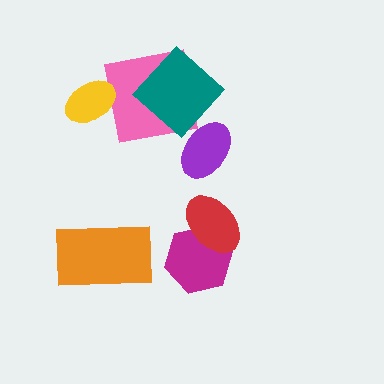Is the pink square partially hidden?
Yes, it is partially covered by another shape.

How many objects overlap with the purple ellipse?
0 objects overlap with the purple ellipse.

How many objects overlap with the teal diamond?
1 object overlaps with the teal diamond.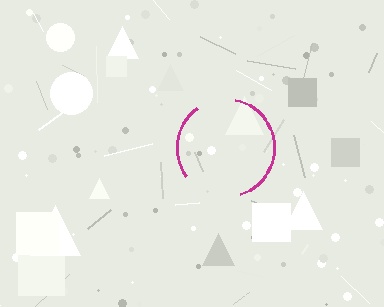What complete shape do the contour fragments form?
The contour fragments form a circle.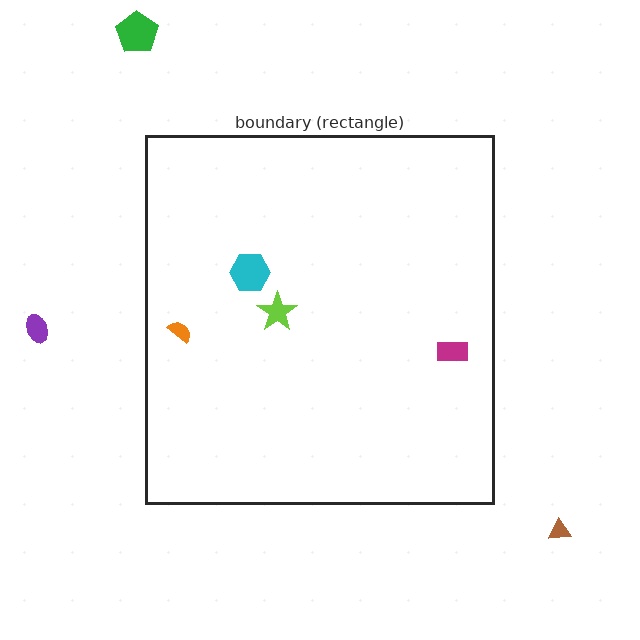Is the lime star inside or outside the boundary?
Inside.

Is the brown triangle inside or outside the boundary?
Outside.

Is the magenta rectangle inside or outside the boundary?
Inside.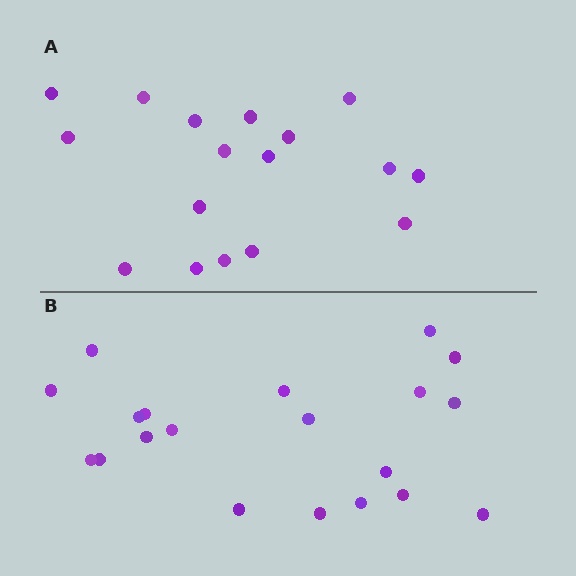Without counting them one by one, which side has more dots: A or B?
Region B (the bottom region) has more dots.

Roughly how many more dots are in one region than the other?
Region B has just a few more — roughly 2 or 3 more dots than region A.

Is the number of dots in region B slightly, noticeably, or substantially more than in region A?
Region B has only slightly more — the two regions are fairly close. The ratio is roughly 1.2 to 1.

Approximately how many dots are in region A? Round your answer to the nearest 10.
About 20 dots. (The exact count is 17, which rounds to 20.)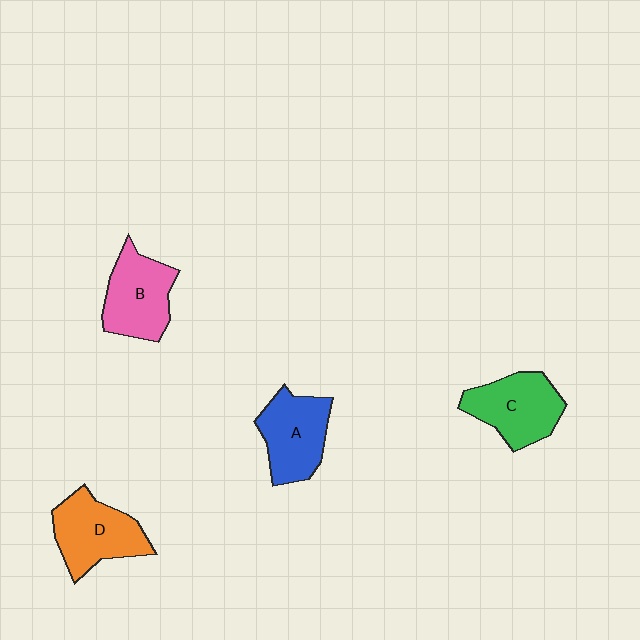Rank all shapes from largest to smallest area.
From largest to smallest: D (orange), C (green), B (pink), A (blue).